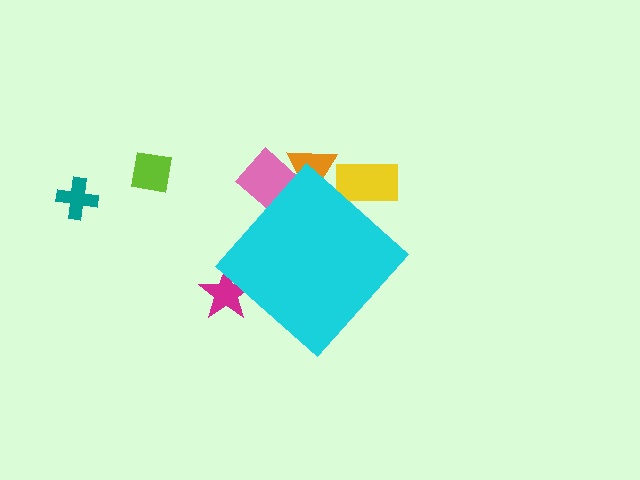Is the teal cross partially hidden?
No, the teal cross is fully visible.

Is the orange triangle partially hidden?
Yes, the orange triangle is partially hidden behind the cyan diamond.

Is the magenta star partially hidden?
Yes, the magenta star is partially hidden behind the cyan diamond.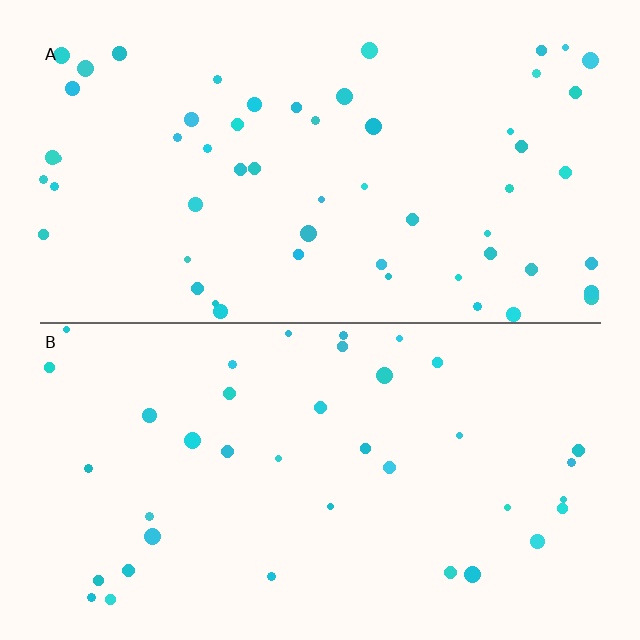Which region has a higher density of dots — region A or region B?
A (the top).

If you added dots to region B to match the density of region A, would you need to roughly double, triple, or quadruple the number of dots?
Approximately double.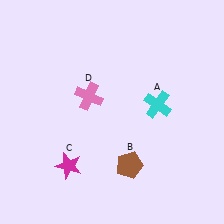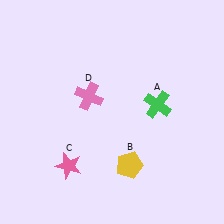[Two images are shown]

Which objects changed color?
A changed from cyan to green. B changed from brown to yellow. C changed from magenta to pink.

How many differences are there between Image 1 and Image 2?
There are 3 differences between the two images.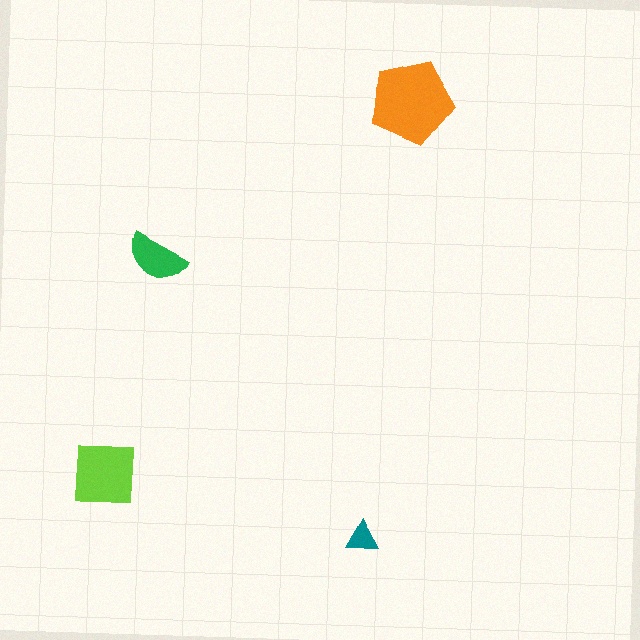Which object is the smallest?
The teal triangle.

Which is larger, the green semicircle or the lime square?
The lime square.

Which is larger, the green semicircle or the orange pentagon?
The orange pentagon.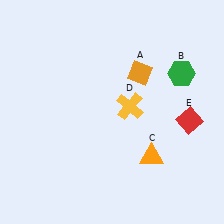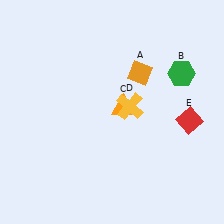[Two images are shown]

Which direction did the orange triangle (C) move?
The orange triangle (C) moved up.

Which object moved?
The orange triangle (C) moved up.